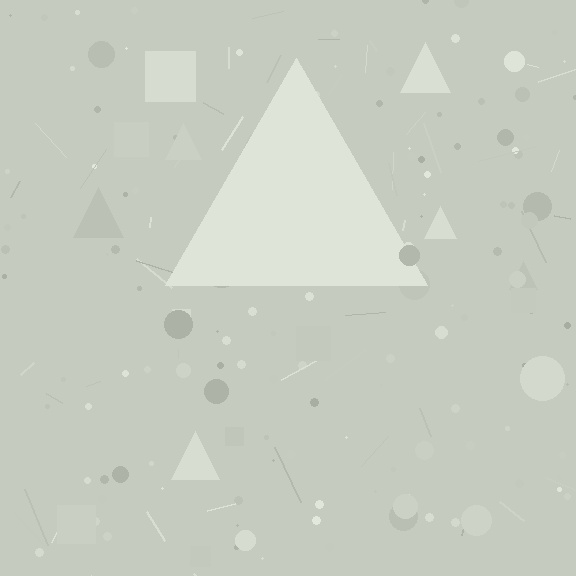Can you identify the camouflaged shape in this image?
The camouflaged shape is a triangle.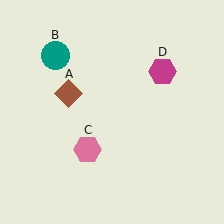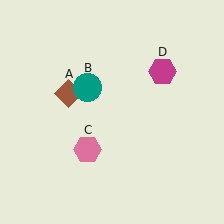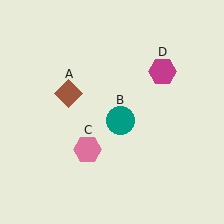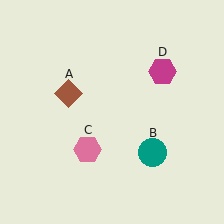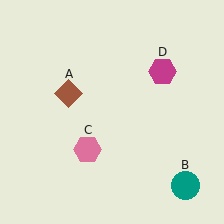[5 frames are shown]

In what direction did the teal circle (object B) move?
The teal circle (object B) moved down and to the right.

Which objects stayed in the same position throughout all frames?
Brown diamond (object A) and pink hexagon (object C) and magenta hexagon (object D) remained stationary.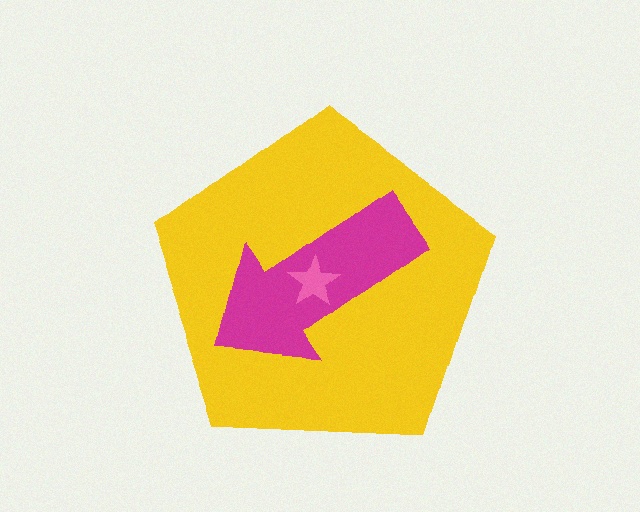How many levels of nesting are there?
3.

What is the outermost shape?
The yellow pentagon.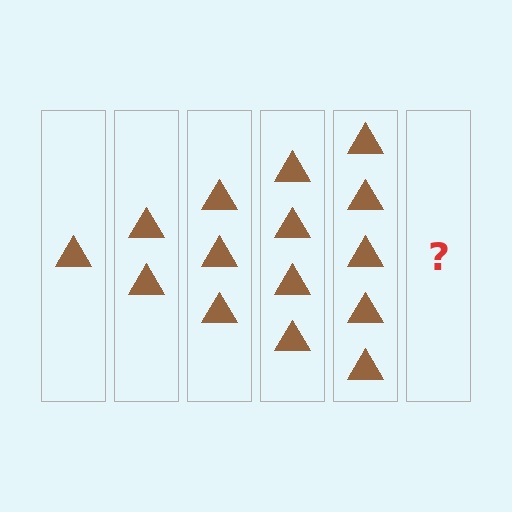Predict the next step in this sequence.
The next step is 6 triangles.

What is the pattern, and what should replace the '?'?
The pattern is that each step adds one more triangle. The '?' should be 6 triangles.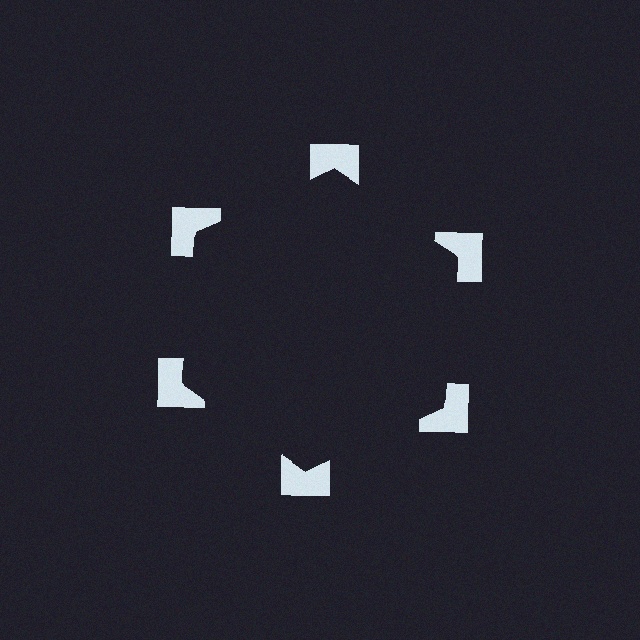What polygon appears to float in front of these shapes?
An illusory hexagon — its edges are inferred from the aligned wedge cuts in the notched squares, not physically drawn.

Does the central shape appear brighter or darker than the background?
It typically appears slightly darker than the background, even though no actual brightness change is drawn.